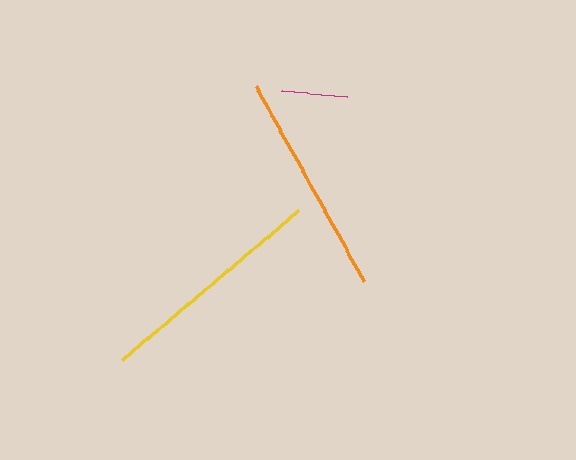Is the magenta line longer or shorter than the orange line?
The orange line is longer than the magenta line.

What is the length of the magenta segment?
The magenta segment is approximately 66 pixels long.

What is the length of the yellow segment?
The yellow segment is approximately 232 pixels long.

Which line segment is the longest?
The yellow line is the longest at approximately 232 pixels.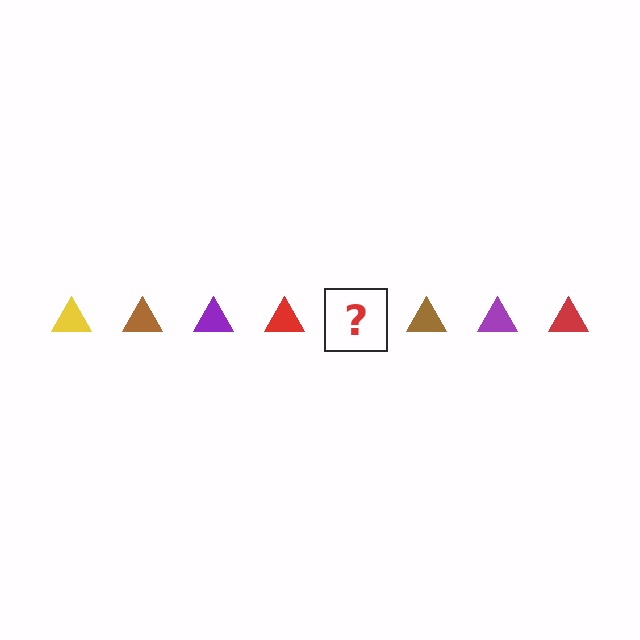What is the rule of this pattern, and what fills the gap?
The rule is that the pattern cycles through yellow, brown, purple, red triangles. The gap should be filled with a yellow triangle.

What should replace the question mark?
The question mark should be replaced with a yellow triangle.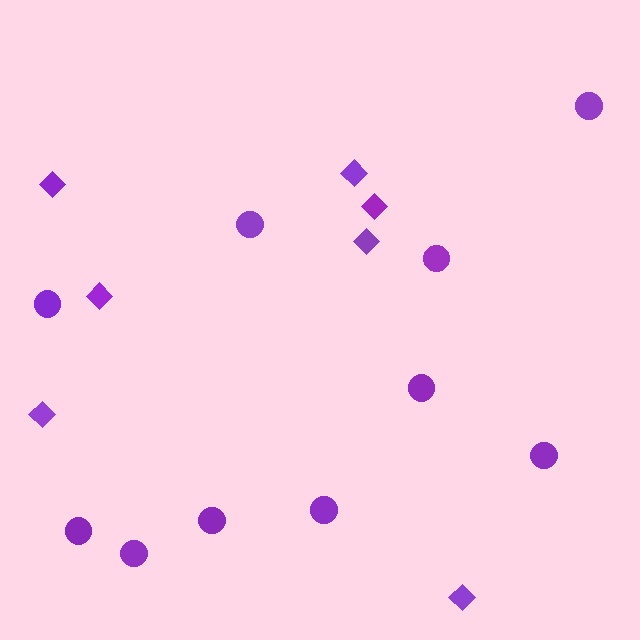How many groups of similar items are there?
There are 2 groups: one group of circles (10) and one group of diamonds (7).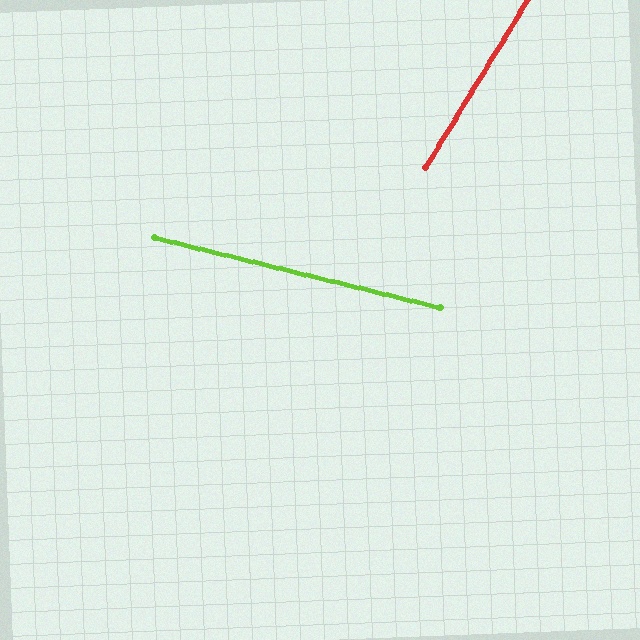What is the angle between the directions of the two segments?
Approximately 73 degrees.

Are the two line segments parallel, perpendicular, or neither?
Neither parallel nor perpendicular — they differ by about 73°.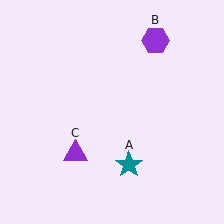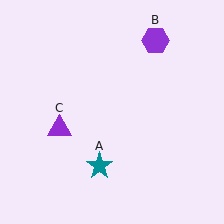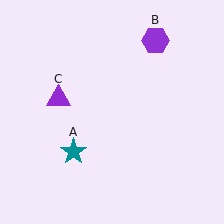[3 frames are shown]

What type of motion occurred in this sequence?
The teal star (object A), purple triangle (object C) rotated clockwise around the center of the scene.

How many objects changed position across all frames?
2 objects changed position: teal star (object A), purple triangle (object C).